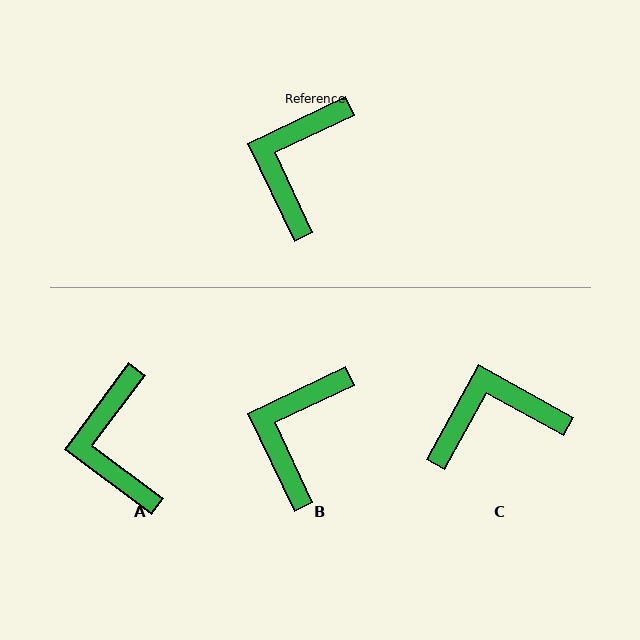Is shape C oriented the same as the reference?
No, it is off by about 54 degrees.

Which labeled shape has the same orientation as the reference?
B.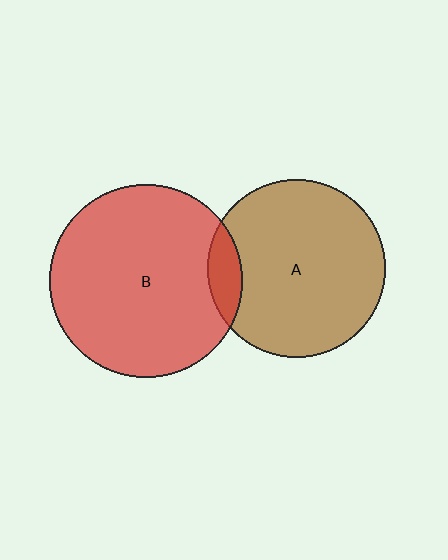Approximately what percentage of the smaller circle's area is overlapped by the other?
Approximately 10%.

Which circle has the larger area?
Circle B (red).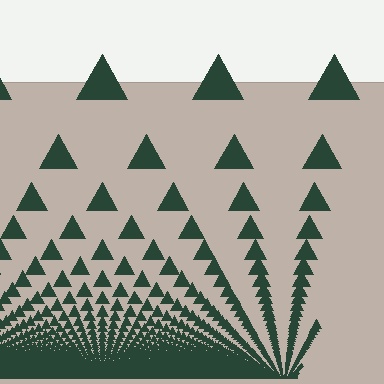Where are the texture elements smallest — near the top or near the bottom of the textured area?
Near the bottom.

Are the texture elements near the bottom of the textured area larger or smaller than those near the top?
Smaller. The gradient is inverted — elements near the bottom are smaller and denser.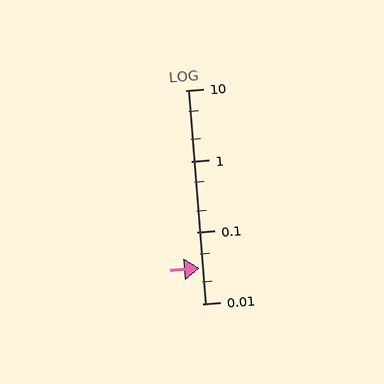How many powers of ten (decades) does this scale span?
The scale spans 3 decades, from 0.01 to 10.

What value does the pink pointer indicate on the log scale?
The pointer indicates approximately 0.031.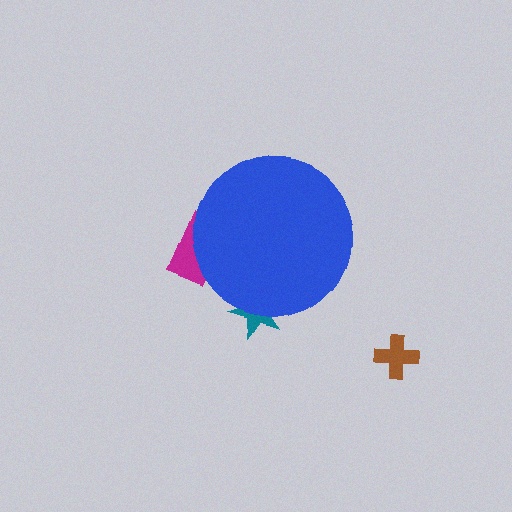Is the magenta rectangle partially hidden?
Yes, the magenta rectangle is partially hidden behind the blue circle.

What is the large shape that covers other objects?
A blue circle.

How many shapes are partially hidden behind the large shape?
2 shapes are partially hidden.